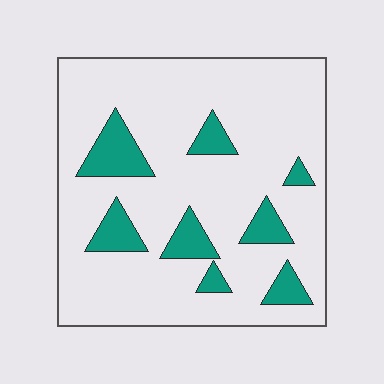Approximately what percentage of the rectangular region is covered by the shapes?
Approximately 15%.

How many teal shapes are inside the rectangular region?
8.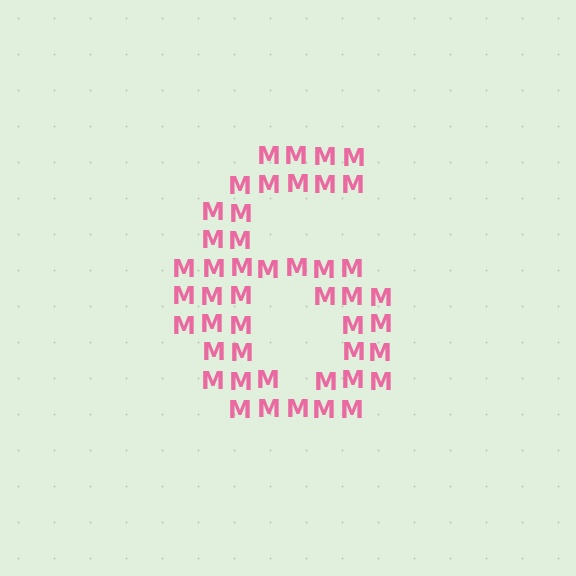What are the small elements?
The small elements are letter M's.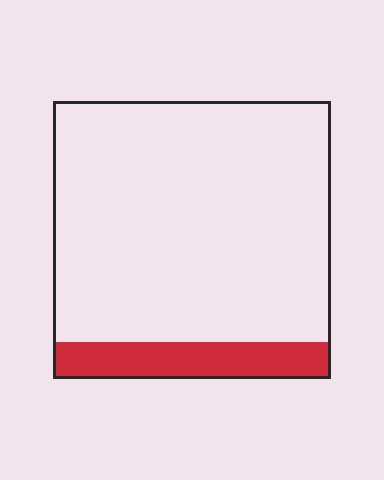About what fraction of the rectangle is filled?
About one eighth (1/8).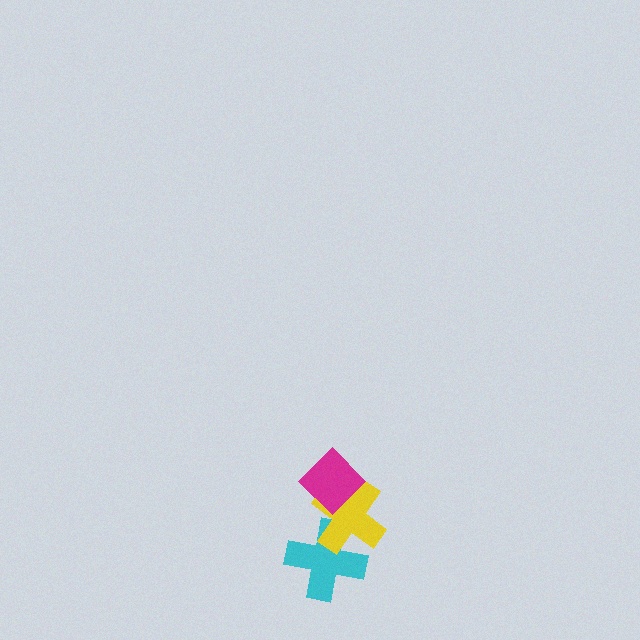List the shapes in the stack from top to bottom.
From top to bottom: the magenta diamond, the yellow cross, the cyan cross.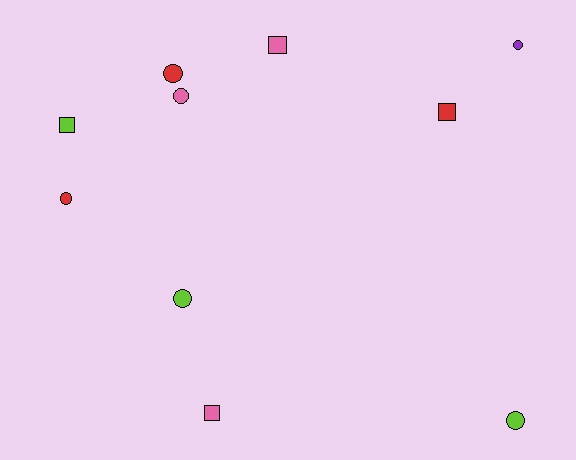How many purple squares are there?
There are no purple squares.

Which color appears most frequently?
Lime, with 3 objects.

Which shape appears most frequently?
Circle, with 6 objects.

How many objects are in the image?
There are 10 objects.